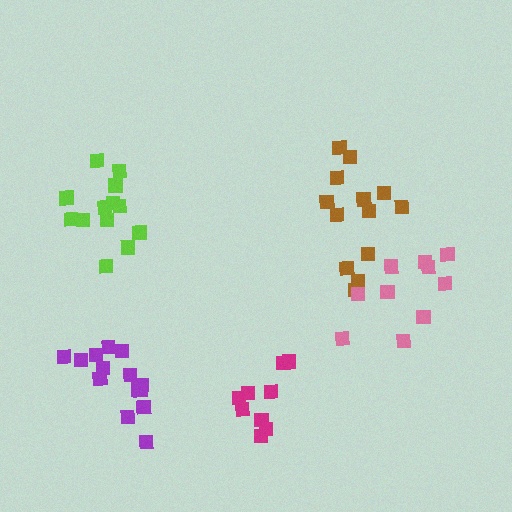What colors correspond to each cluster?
The clusters are colored: lime, brown, purple, magenta, pink.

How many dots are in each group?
Group 1: 13 dots, Group 2: 13 dots, Group 3: 14 dots, Group 4: 9 dots, Group 5: 10 dots (59 total).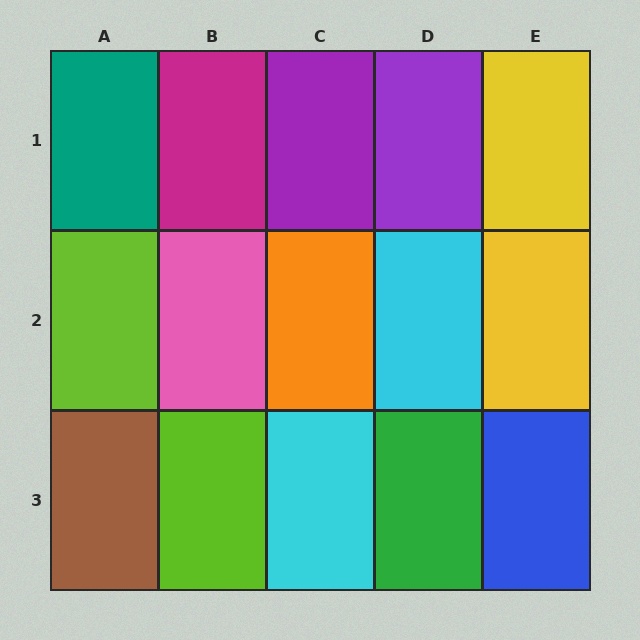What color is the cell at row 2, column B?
Pink.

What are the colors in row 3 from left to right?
Brown, lime, cyan, green, blue.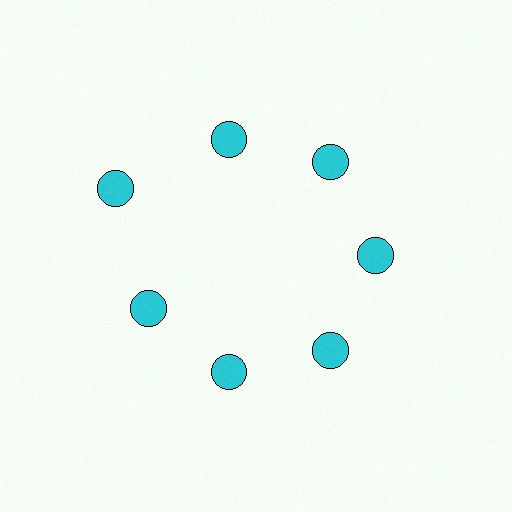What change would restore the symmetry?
The symmetry would be restored by moving it inward, back onto the ring so that all 7 circles sit at equal angles and equal distance from the center.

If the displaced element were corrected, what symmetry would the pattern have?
It would have 7-fold rotational symmetry — the pattern would map onto itself every 51 degrees.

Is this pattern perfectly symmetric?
No. The 7 cyan circles are arranged in a ring, but one element near the 10 o'clock position is pushed outward from the center, breaking the 7-fold rotational symmetry.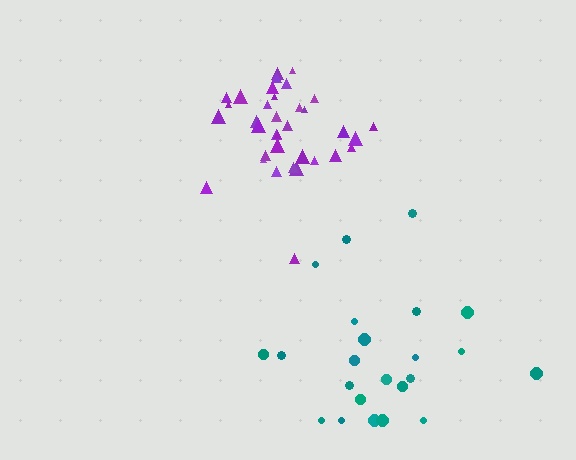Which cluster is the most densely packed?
Purple.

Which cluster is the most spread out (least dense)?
Teal.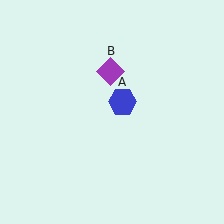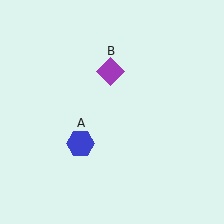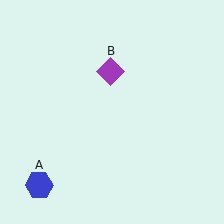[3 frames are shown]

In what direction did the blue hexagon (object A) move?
The blue hexagon (object A) moved down and to the left.